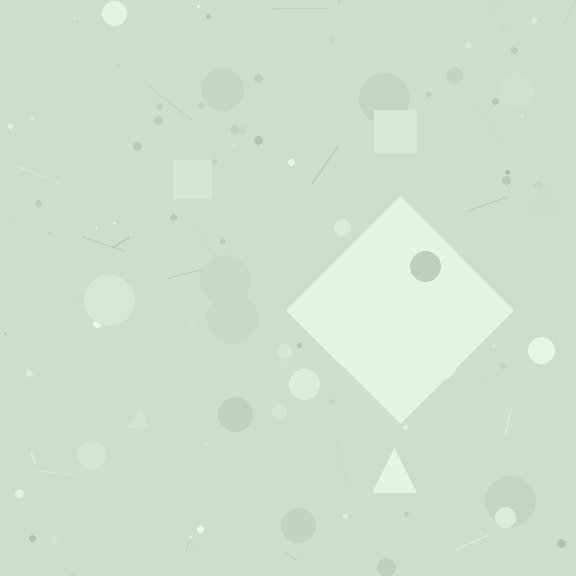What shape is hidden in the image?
A diamond is hidden in the image.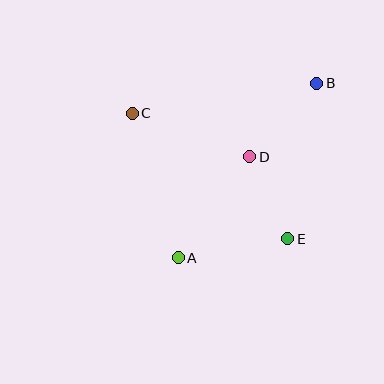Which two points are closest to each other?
Points D and E are closest to each other.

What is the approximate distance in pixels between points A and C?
The distance between A and C is approximately 152 pixels.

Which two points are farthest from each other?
Points A and B are farthest from each other.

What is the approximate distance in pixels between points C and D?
The distance between C and D is approximately 125 pixels.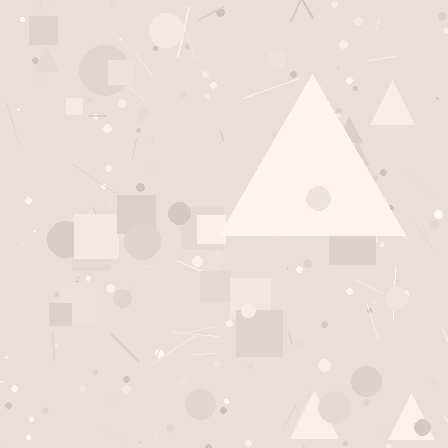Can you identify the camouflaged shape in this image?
The camouflaged shape is a triangle.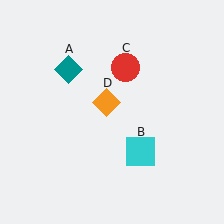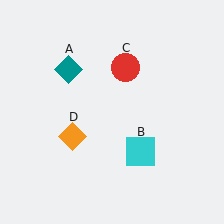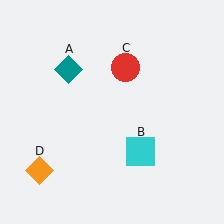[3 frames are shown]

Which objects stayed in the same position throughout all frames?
Teal diamond (object A) and cyan square (object B) and red circle (object C) remained stationary.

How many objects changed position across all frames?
1 object changed position: orange diamond (object D).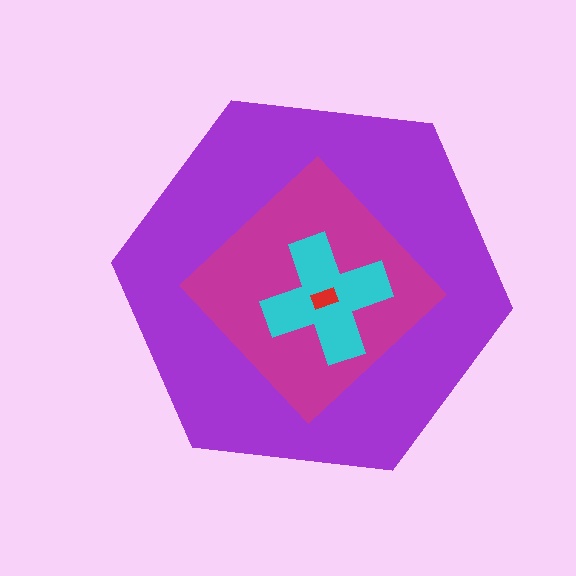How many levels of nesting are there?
4.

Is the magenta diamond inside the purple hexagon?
Yes.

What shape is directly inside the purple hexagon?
The magenta diamond.